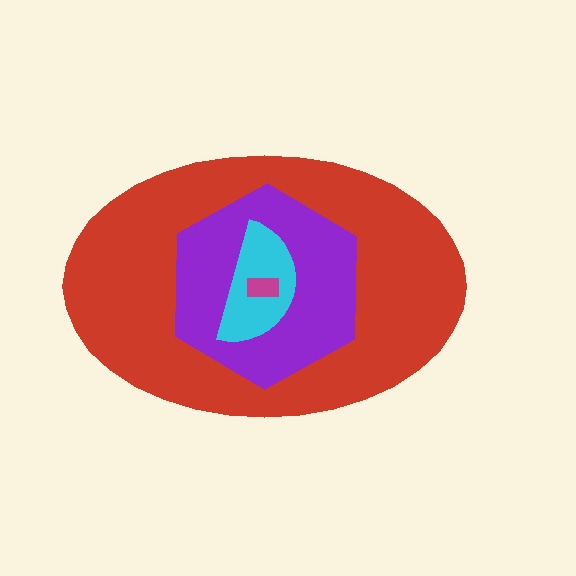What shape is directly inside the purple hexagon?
The cyan semicircle.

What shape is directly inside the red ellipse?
The purple hexagon.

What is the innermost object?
The magenta rectangle.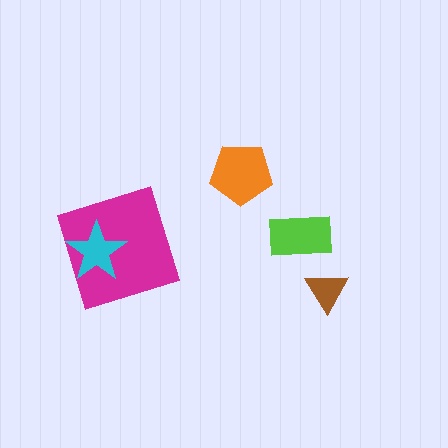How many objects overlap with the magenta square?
1 object overlaps with the magenta square.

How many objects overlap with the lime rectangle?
0 objects overlap with the lime rectangle.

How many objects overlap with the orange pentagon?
0 objects overlap with the orange pentagon.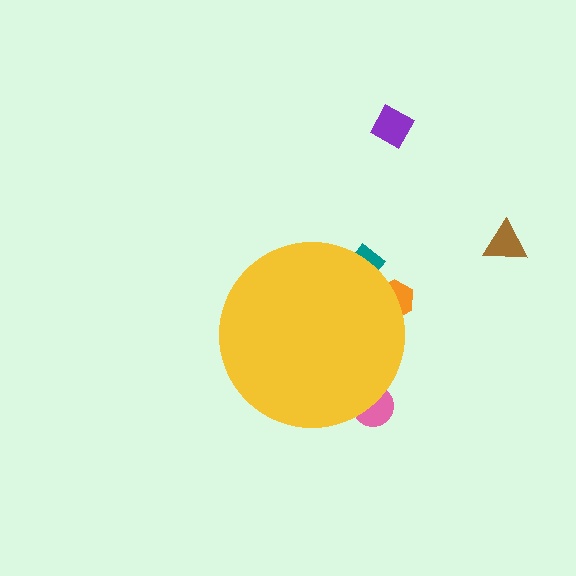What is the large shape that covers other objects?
A yellow circle.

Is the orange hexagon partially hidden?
Yes, the orange hexagon is partially hidden behind the yellow circle.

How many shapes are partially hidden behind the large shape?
3 shapes are partially hidden.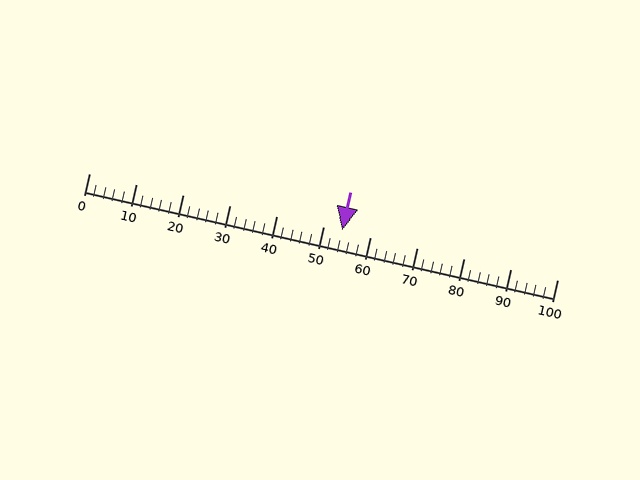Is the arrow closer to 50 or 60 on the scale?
The arrow is closer to 50.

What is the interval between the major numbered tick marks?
The major tick marks are spaced 10 units apart.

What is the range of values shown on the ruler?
The ruler shows values from 0 to 100.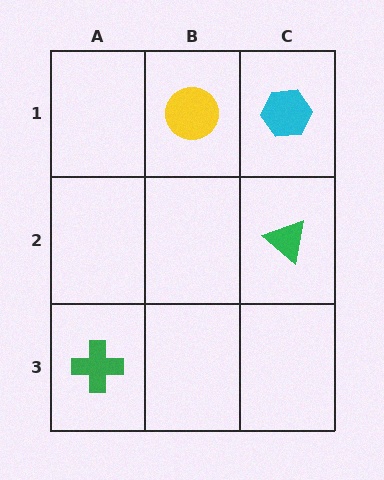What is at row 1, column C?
A cyan hexagon.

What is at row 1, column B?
A yellow circle.